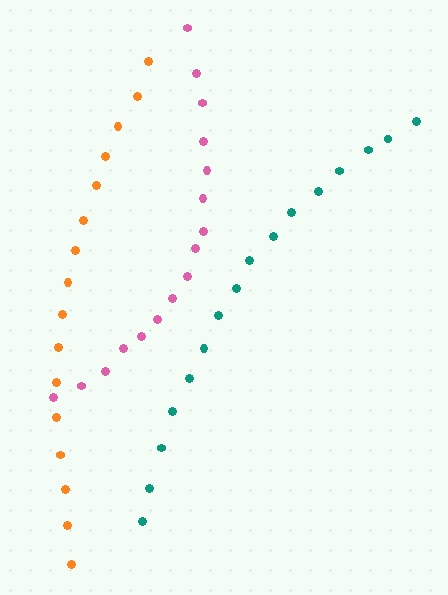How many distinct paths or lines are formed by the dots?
There are 3 distinct paths.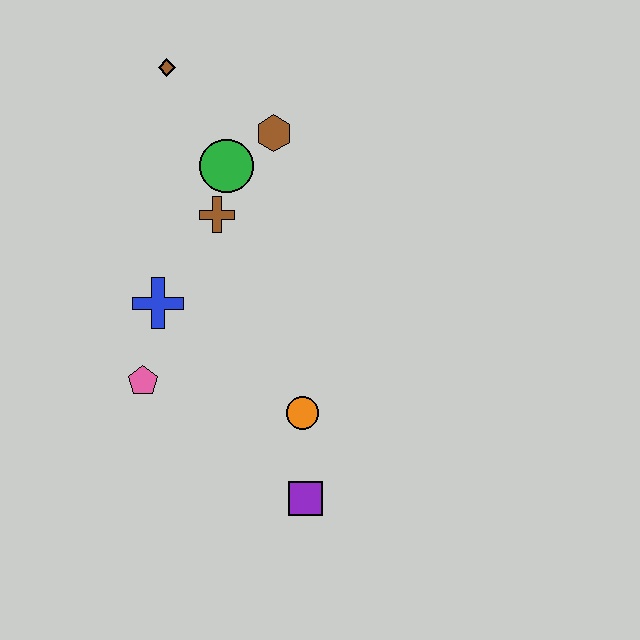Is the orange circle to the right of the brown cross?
Yes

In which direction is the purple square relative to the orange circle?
The purple square is below the orange circle.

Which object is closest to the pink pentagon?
The blue cross is closest to the pink pentagon.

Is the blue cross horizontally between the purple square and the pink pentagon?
Yes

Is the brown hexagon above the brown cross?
Yes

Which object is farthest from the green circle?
The purple square is farthest from the green circle.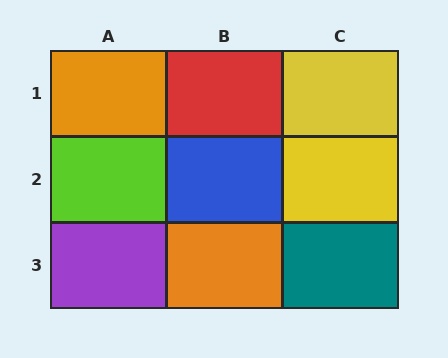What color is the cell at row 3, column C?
Teal.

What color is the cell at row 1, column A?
Orange.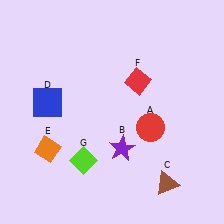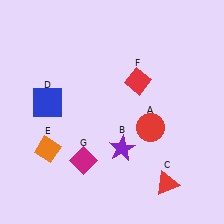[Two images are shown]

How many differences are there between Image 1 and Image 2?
There are 2 differences between the two images.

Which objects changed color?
C changed from brown to red. G changed from lime to magenta.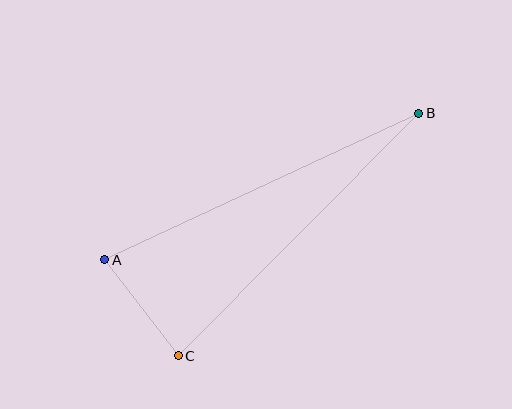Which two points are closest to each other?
Points A and C are closest to each other.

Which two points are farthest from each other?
Points A and B are farthest from each other.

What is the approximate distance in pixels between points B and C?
The distance between B and C is approximately 341 pixels.